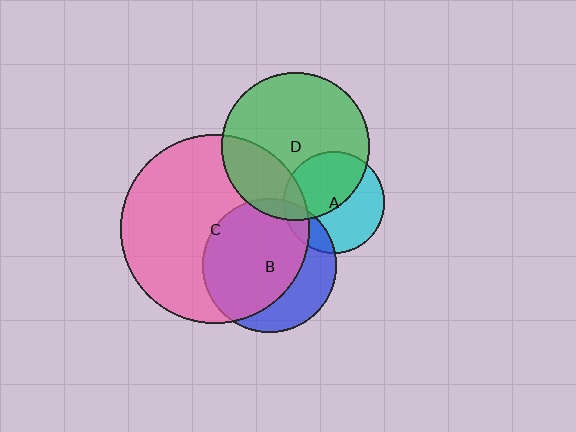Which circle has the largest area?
Circle C (pink).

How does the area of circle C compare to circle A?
Approximately 3.5 times.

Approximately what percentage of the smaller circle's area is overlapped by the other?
Approximately 20%.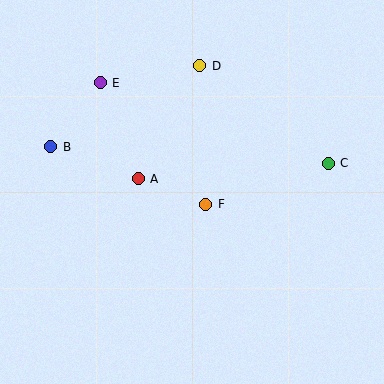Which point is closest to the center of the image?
Point F at (206, 204) is closest to the center.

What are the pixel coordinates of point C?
Point C is at (328, 163).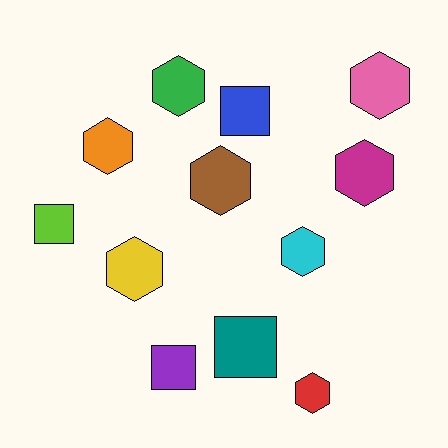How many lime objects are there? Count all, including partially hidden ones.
There is 1 lime object.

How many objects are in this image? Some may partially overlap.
There are 12 objects.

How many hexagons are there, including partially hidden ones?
There are 8 hexagons.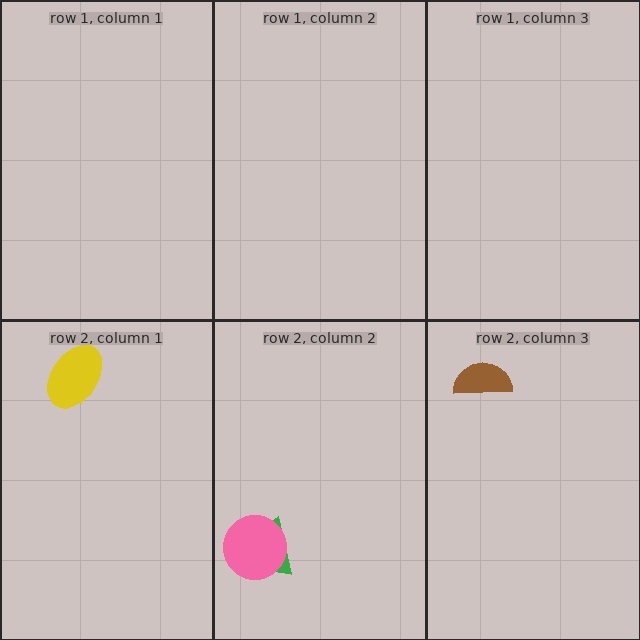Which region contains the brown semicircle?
The row 2, column 3 region.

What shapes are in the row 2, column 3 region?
The brown semicircle.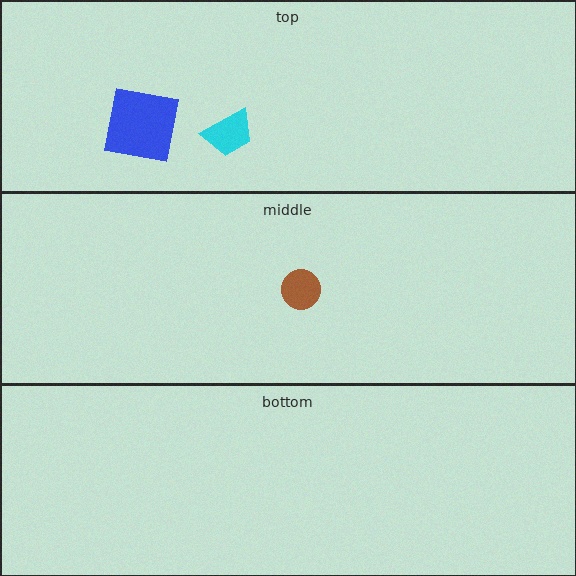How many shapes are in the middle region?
1.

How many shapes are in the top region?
2.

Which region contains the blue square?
The top region.